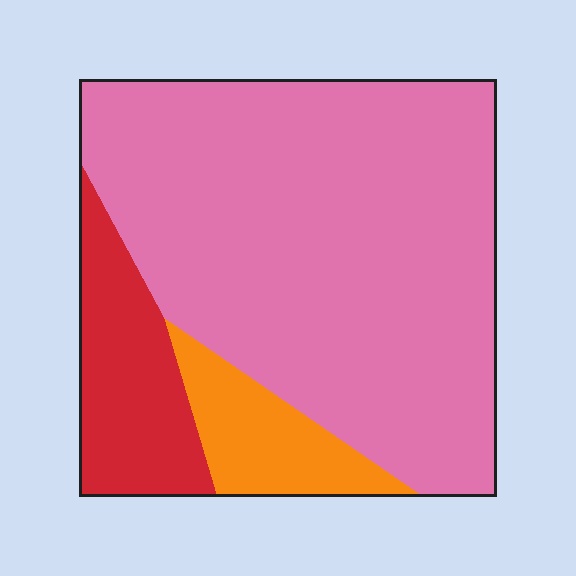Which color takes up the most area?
Pink, at roughly 75%.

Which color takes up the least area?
Orange, at roughly 10%.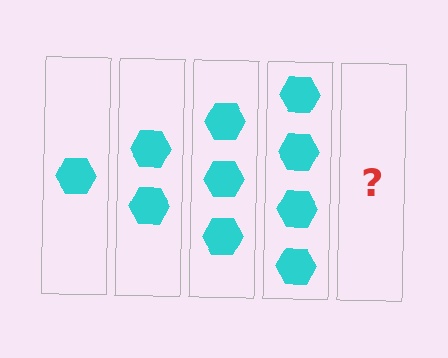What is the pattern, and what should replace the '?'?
The pattern is that each step adds one more hexagon. The '?' should be 5 hexagons.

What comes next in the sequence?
The next element should be 5 hexagons.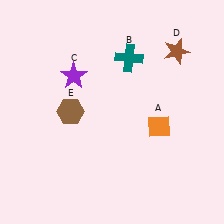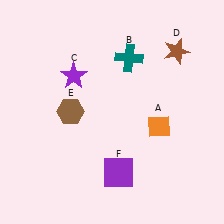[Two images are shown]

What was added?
A purple square (F) was added in Image 2.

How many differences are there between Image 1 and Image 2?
There is 1 difference between the two images.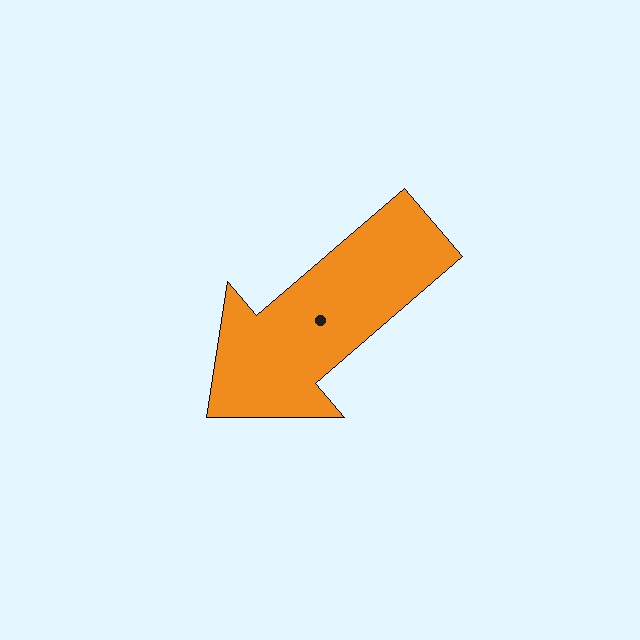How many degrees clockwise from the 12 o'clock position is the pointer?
Approximately 229 degrees.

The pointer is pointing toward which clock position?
Roughly 8 o'clock.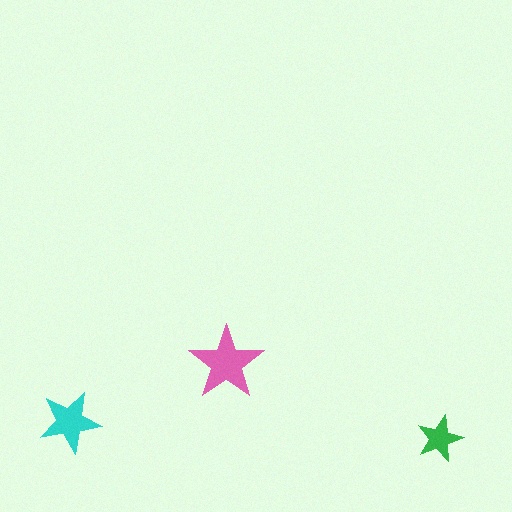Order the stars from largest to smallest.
the pink one, the cyan one, the green one.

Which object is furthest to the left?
The cyan star is leftmost.